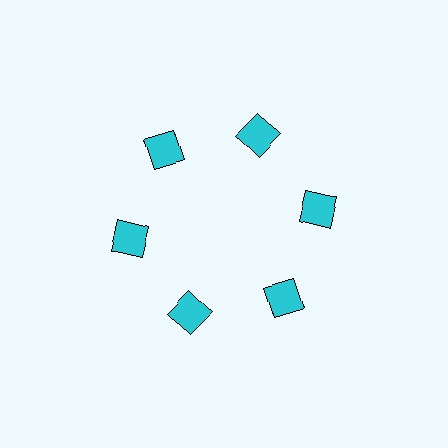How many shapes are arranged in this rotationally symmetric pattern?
There are 6 shapes, arranged in 6 groups of 1.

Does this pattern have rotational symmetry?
Yes, this pattern has 6-fold rotational symmetry. It looks the same after rotating 60 degrees around the center.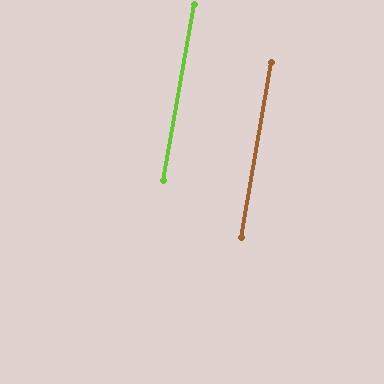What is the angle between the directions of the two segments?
Approximately 0 degrees.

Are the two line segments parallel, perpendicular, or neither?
Parallel — their directions differ by only 0.5°.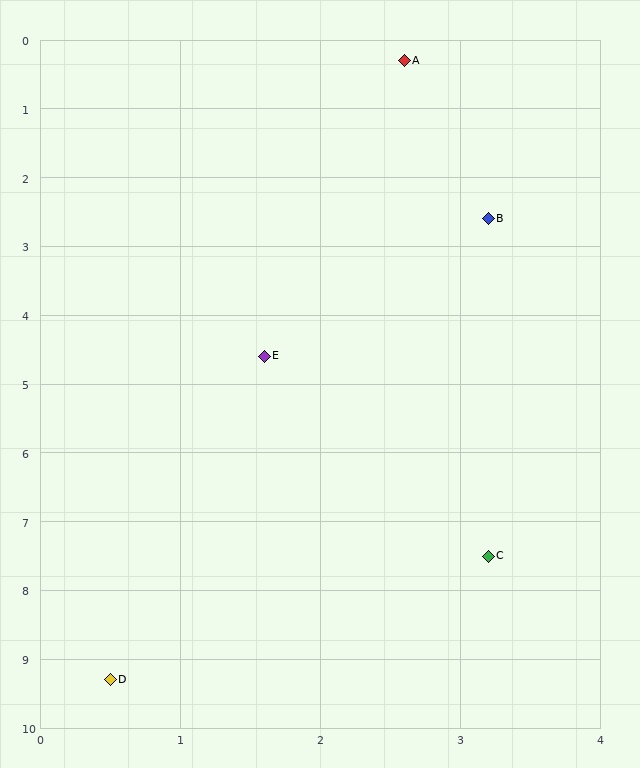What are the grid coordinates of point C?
Point C is at approximately (3.2, 7.5).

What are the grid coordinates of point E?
Point E is at approximately (1.6, 4.6).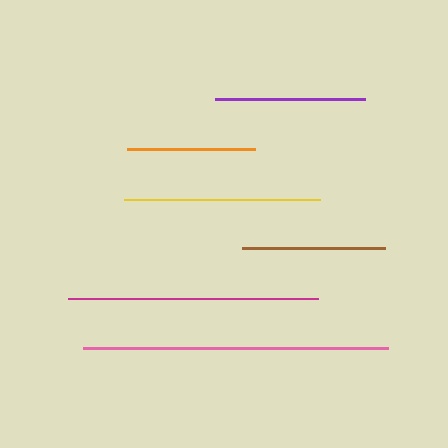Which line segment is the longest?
The pink line is the longest at approximately 305 pixels.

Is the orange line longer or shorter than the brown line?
The brown line is longer than the orange line.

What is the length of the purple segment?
The purple segment is approximately 150 pixels long.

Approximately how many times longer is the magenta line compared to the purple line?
The magenta line is approximately 1.7 times the length of the purple line.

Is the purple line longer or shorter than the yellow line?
The yellow line is longer than the purple line.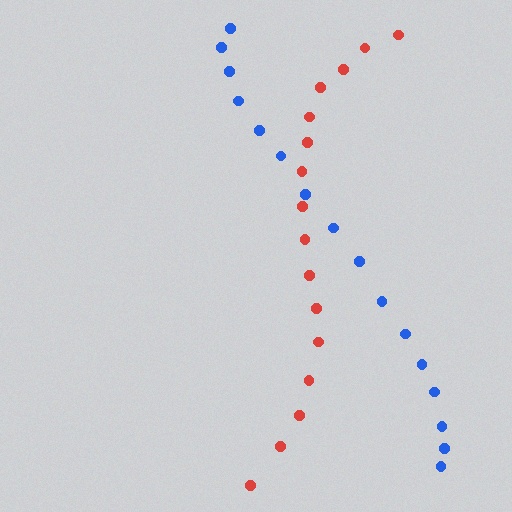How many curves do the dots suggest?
There are 2 distinct paths.